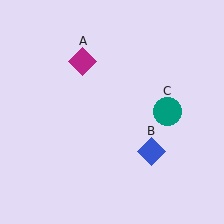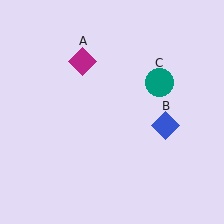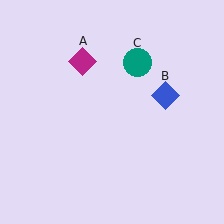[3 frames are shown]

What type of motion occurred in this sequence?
The blue diamond (object B), teal circle (object C) rotated counterclockwise around the center of the scene.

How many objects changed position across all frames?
2 objects changed position: blue diamond (object B), teal circle (object C).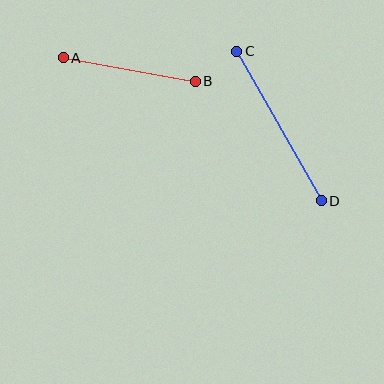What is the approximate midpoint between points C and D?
The midpoint is at approximately (279, 126) pixels.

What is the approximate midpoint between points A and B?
The midpoint is at approximately (129, 69) pixels.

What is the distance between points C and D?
The distance is approximately 172 pixels.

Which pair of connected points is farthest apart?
Points C and D are farthest apart.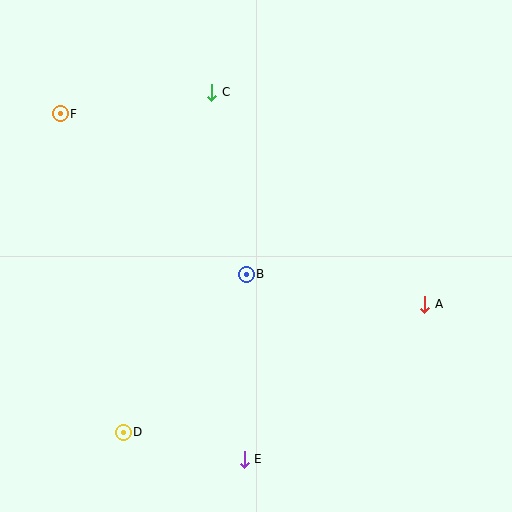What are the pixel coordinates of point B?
Point B is at (246, 274).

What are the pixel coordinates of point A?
Point A is at (425, 304).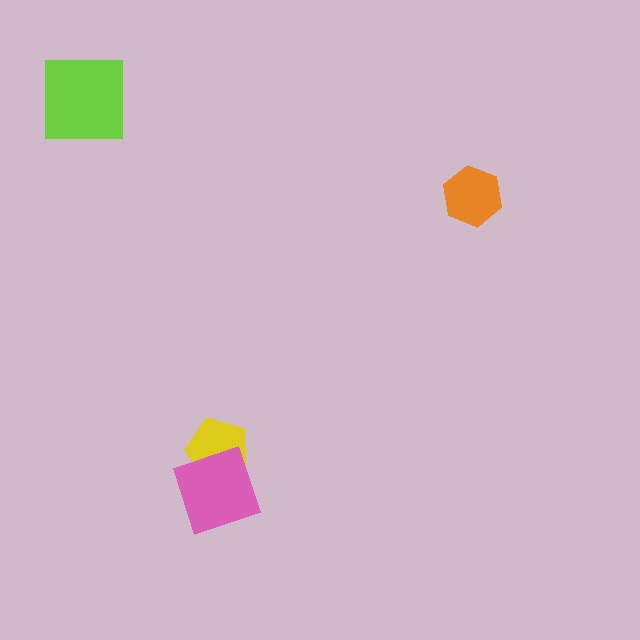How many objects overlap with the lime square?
0 objects overlap with the lime square.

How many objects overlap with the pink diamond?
1 object overlaps with the pink diamond.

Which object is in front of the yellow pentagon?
The pink diamond is in front of the yellow pentagon.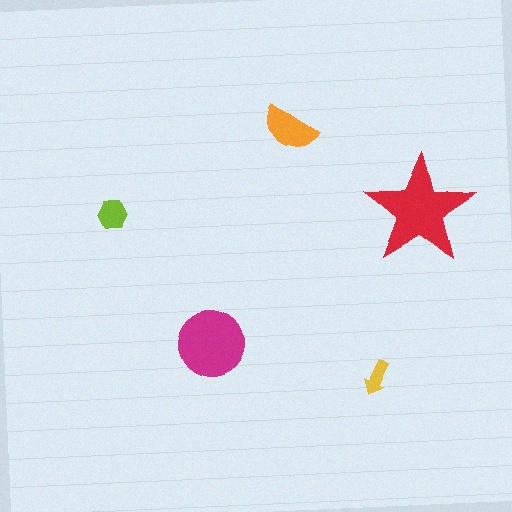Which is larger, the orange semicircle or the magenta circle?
The magenta circle.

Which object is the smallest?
The yellow arrow.